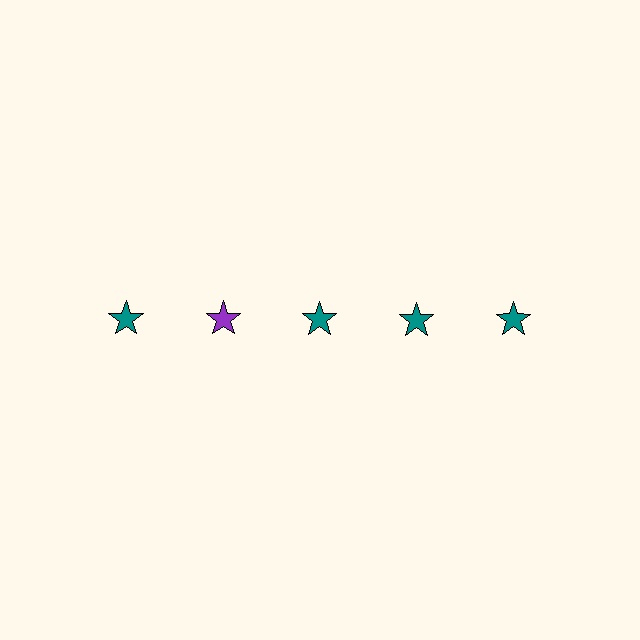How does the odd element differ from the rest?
It has a different color: purple instead of teal.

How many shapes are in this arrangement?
There are 5 shapes arranged in a grid pattern.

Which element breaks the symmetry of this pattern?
The purple star in the top row, second from left column breaks the symmetry. All other shapes are teal stars.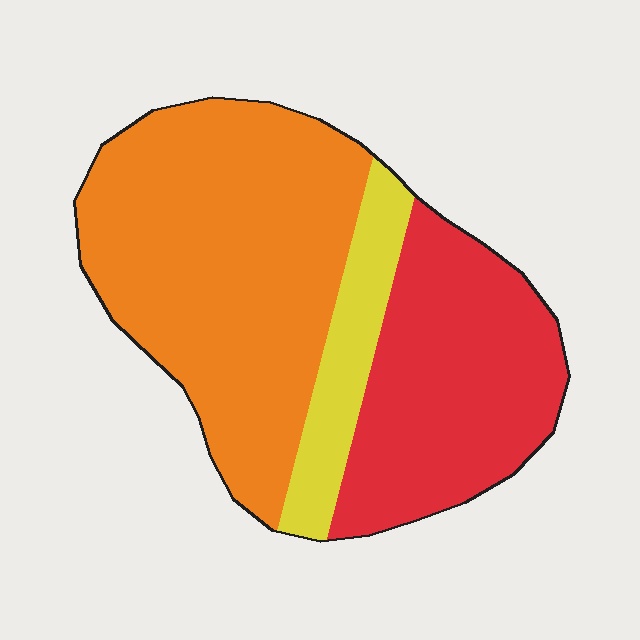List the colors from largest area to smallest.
From largest to smallest: orange, red, yellow.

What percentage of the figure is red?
Red covers 34% of the figure.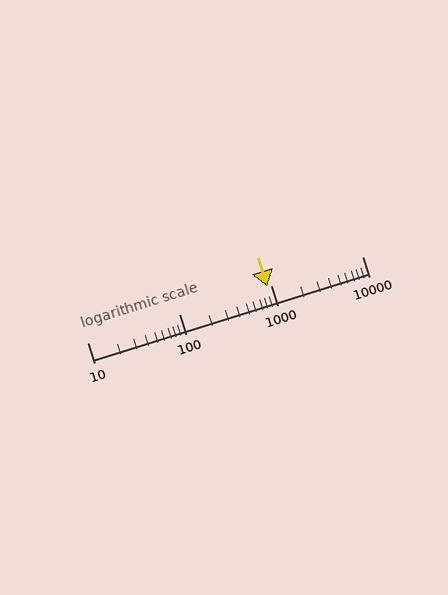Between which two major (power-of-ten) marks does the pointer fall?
The pointer is between 100 and 1000.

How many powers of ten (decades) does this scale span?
The scale spans 3 decades, from 10 to 10000.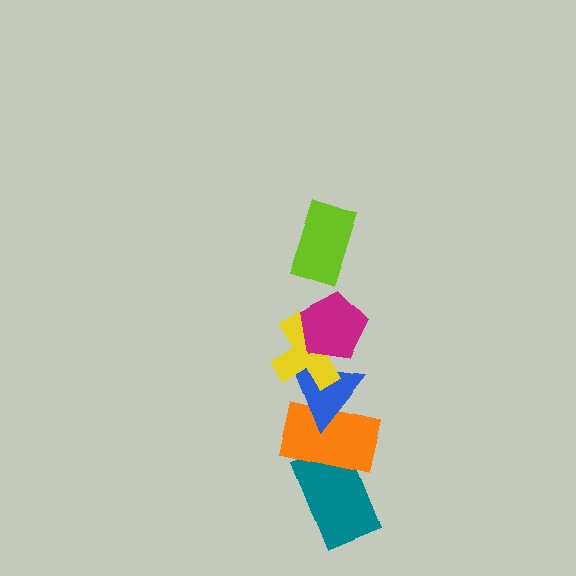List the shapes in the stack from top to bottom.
From top to bottom: the lime rectangle, the magenta pentagon, the yellow cross, the blue triangle, the orange rectangle, the teal rectangle.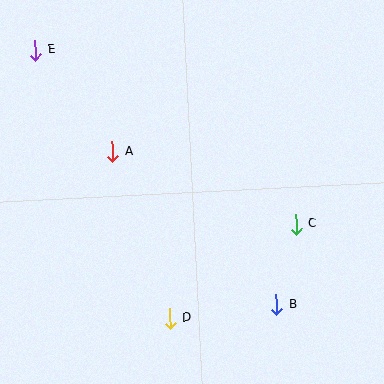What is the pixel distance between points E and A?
The distance between E and A is 128 pixels.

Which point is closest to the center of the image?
Point A at (113, 151) is closest to the center.